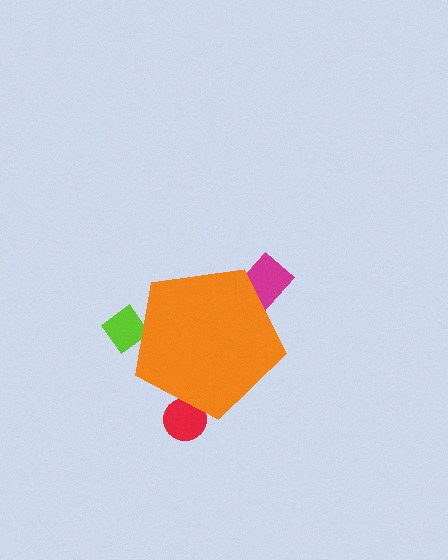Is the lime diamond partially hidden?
Yes, the lime diamond is partially hidden behind the orange pentagon.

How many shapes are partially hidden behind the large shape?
3 shapes are partially hidden.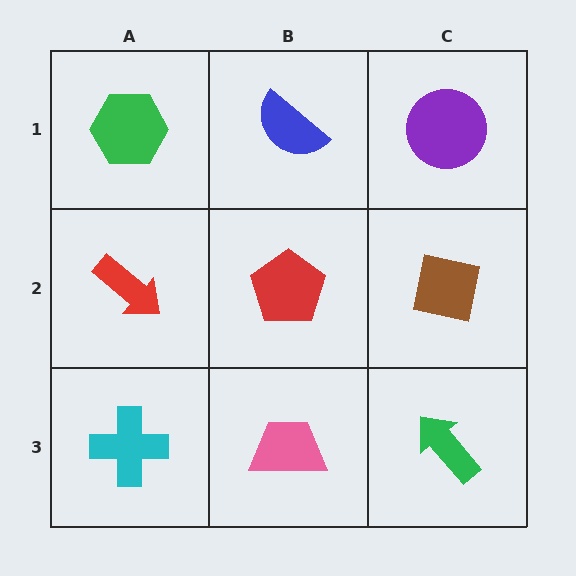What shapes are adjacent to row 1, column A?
A red arrow (row 2, column A), a blue semicircle (row 1, column B).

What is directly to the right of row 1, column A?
A blue semicircle.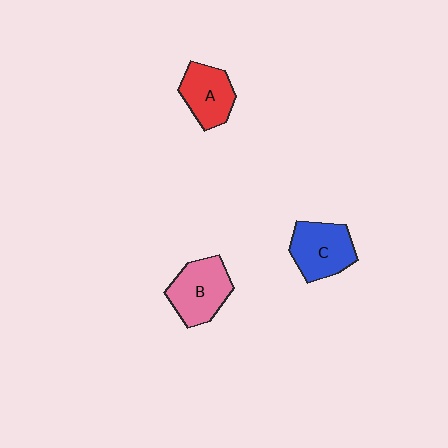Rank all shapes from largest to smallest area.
From largest to smallest: B (pink), C (blue), A (red).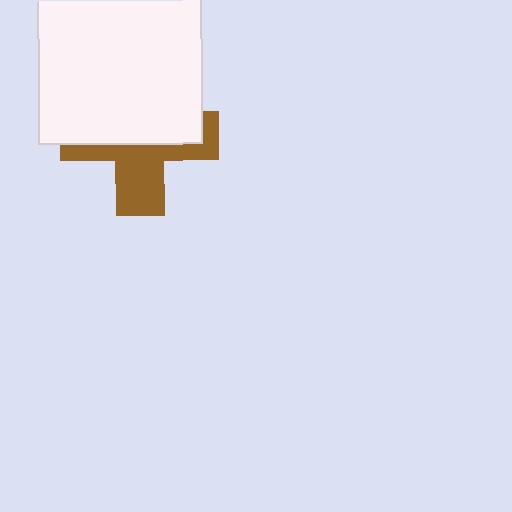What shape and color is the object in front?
The object in front is a white square.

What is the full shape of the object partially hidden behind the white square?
The partially hidden object is a brown cross.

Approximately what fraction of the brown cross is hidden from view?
Roughly 56% of the brown cross is hidden behind the white square.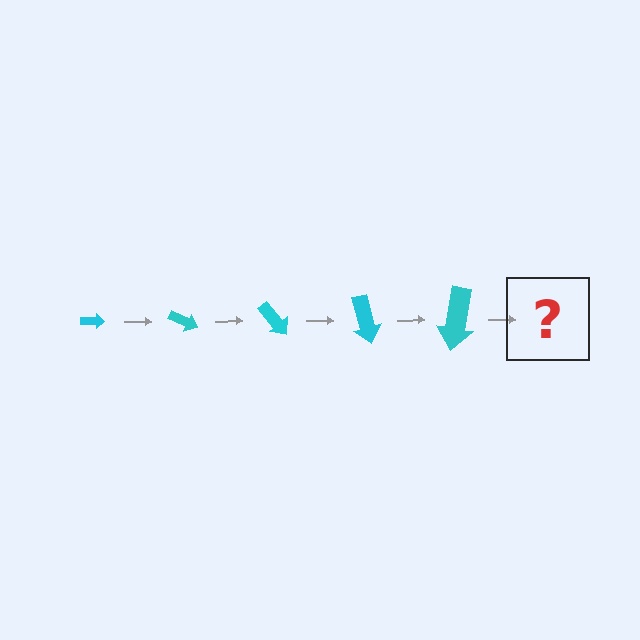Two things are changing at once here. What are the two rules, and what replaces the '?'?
The two rules are that the arrow grows larger each step and it rotates 25 degrees each step. The '?' should be an arrow, larger than the previous one and rotated 125 degrees from the start.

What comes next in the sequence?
The next element should be an arrow, larger than the previous one and rotated 125 degrees from the start.